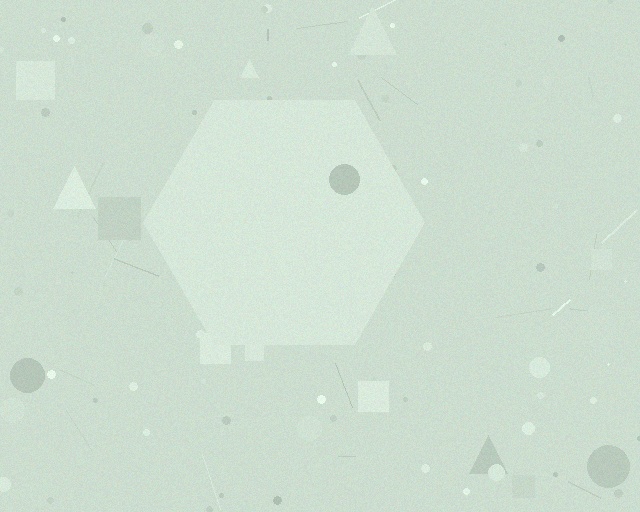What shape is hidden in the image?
A hexagon is hidden in the image.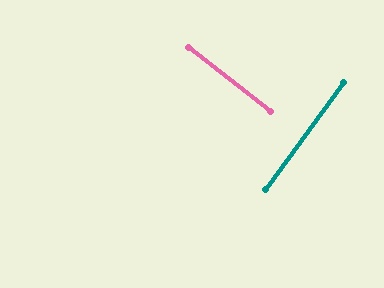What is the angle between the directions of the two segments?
Approximately 88 degrees.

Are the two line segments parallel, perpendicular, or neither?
Perpendicular — they meet at approximately 88°.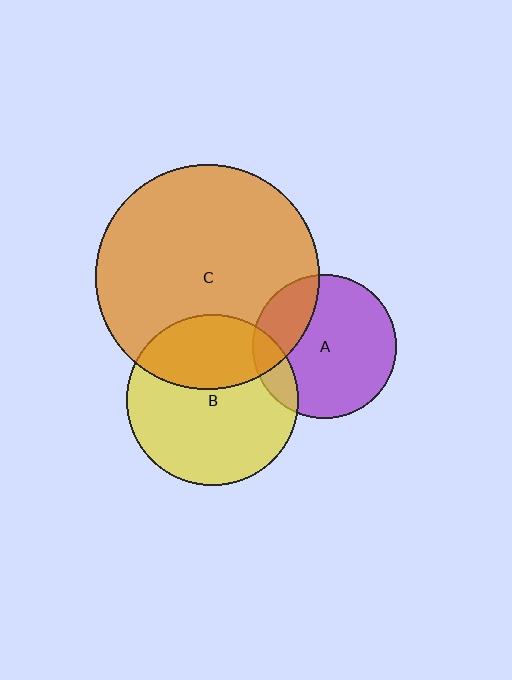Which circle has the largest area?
Circle C (orange).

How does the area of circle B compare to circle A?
Approximately 1.4 times.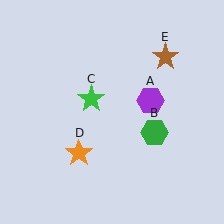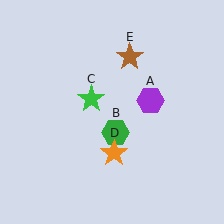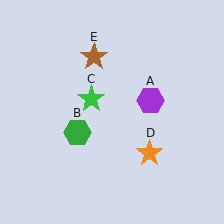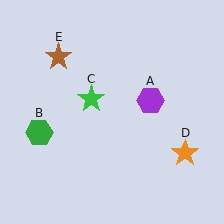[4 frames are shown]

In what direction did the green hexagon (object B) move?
The green hexagon (object B) moved left.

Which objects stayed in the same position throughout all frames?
Purple hexagon (object A) and green star (object C) remained stationary.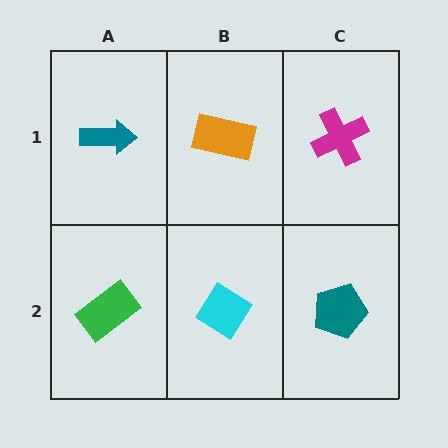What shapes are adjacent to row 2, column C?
A magenta cross (row 1, column C), a cyan diamond (row 2, column B).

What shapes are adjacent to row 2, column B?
An orange rectangle (row 1, column B), a green rectangle (row 2, column A), a teal pentagon (row 2, column C).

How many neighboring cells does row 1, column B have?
3.